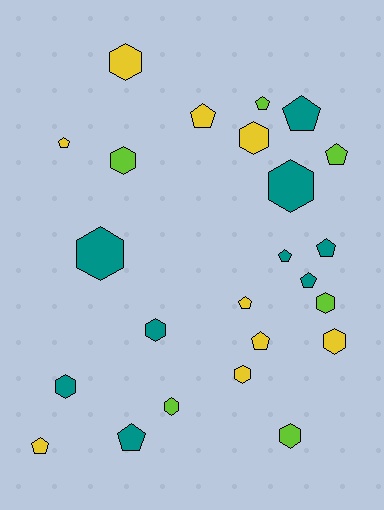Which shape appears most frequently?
Hexagon, with 12 objects.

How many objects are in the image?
There are 24 objects.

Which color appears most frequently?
Teal, with 9 objects.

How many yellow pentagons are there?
There are 5 yellow pentagons.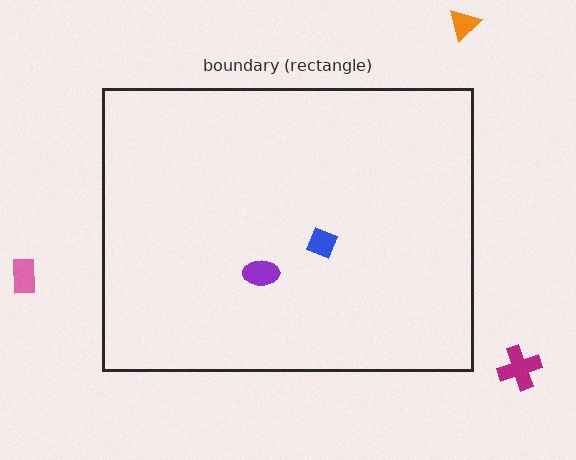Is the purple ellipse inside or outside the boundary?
Inside.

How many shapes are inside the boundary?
2 inside, 3 outside.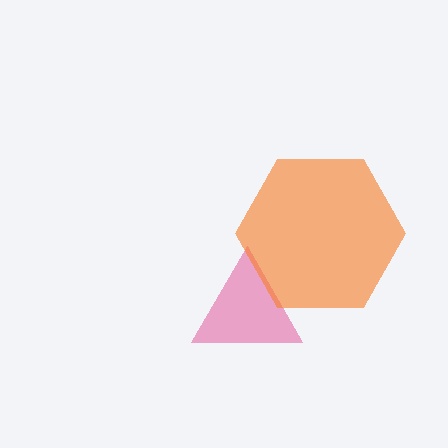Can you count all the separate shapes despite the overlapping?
Yes, there are 2 separate shapes.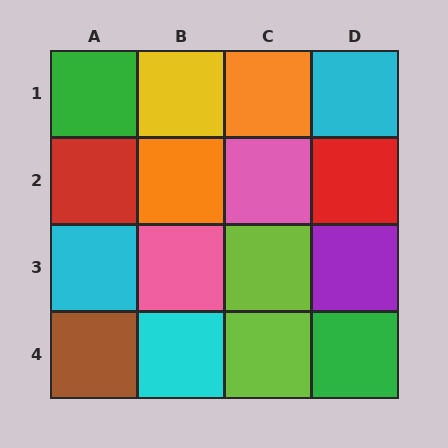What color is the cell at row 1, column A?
Green.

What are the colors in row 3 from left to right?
Cyan, pink, lime, purple.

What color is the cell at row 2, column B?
Orange.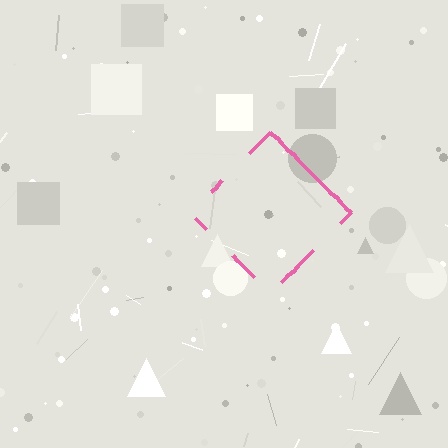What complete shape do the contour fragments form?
The contour fragments form a diamond.